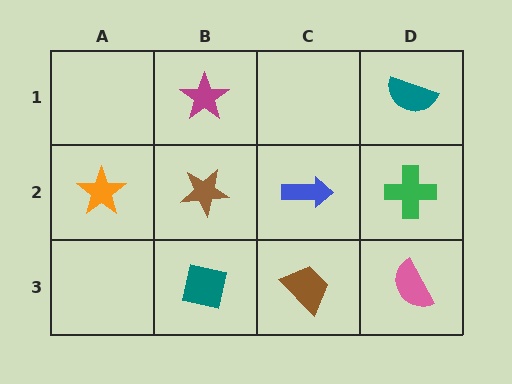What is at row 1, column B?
A magenta star.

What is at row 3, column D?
A pink semicircle.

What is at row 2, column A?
An orange star.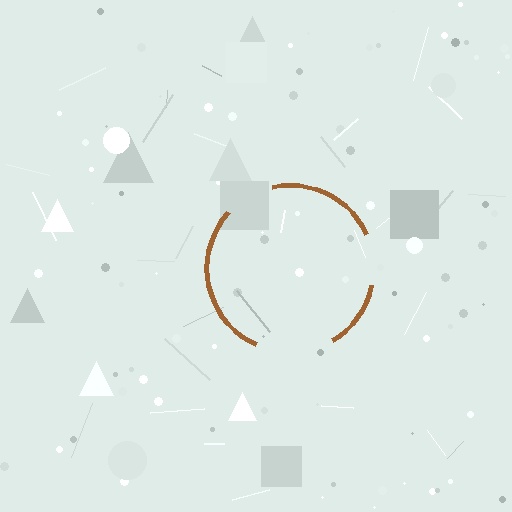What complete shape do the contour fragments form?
The contour fragments form a circle.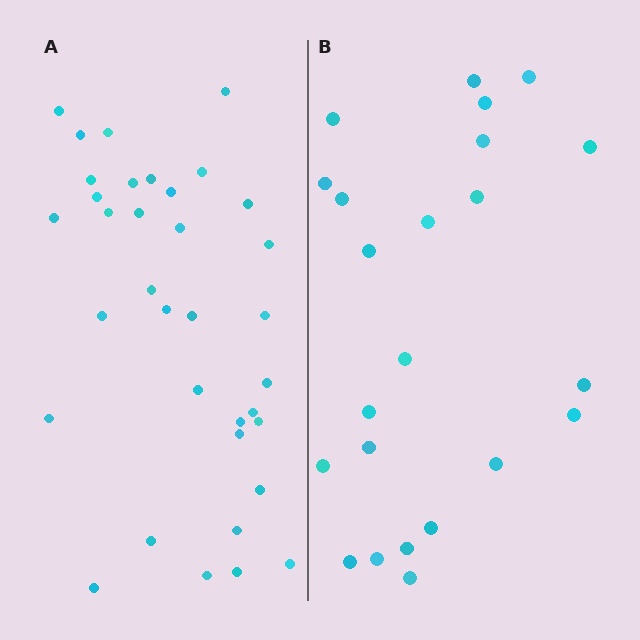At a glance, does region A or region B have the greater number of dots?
Region A (the left region) has more dots.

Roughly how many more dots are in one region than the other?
Region A has roughly 12 or so more dots than region B.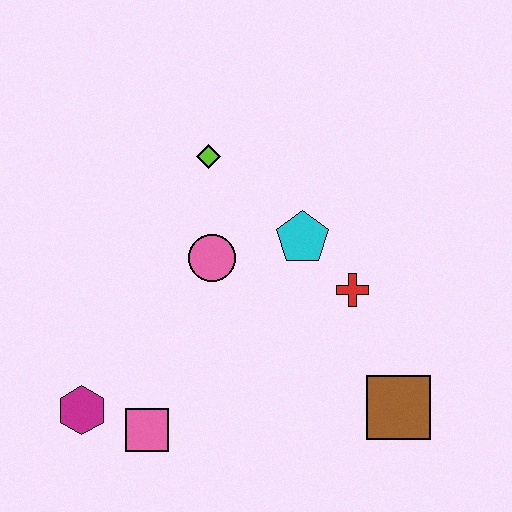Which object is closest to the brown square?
The red cross is closest to the brown square.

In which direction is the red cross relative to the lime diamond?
The red cross is to the right of the lime diamond.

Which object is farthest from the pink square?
The lime diamond is farthest from the pink square.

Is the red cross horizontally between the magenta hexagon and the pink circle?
No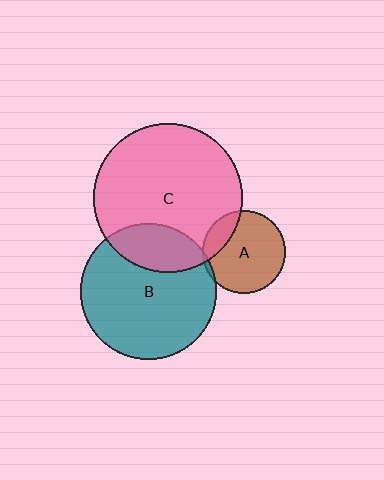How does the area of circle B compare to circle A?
Approximately 2.7 times.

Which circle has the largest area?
Circle C (pink).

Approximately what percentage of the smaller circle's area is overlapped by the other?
Approximately 20%.